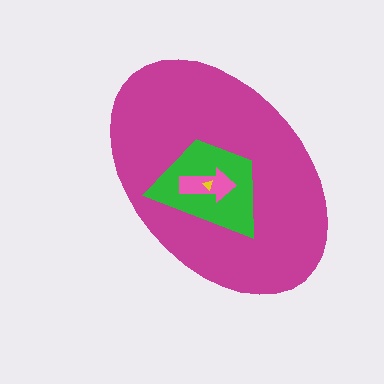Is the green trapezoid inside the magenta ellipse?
Yes.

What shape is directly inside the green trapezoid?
The pink arrow.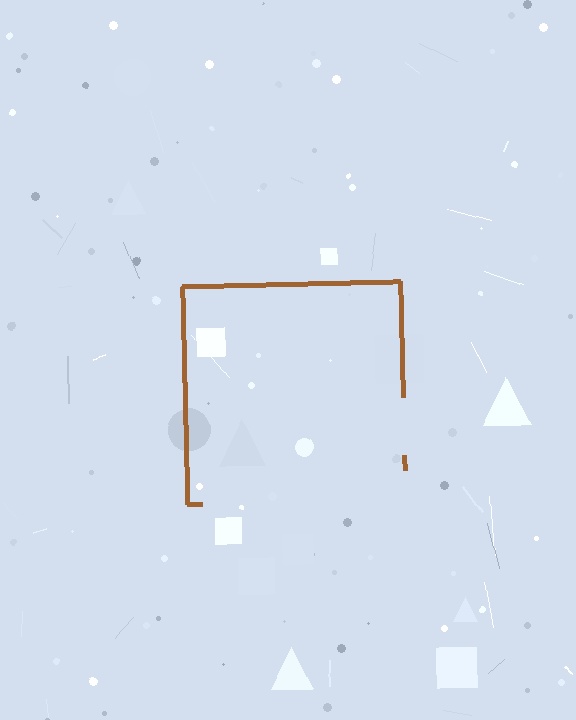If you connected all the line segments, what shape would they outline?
They would outline a square.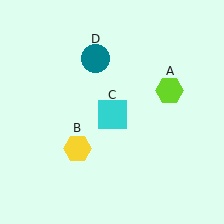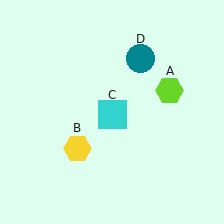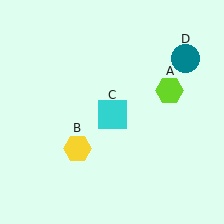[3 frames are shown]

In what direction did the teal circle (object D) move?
The teal circle (object D) moved right.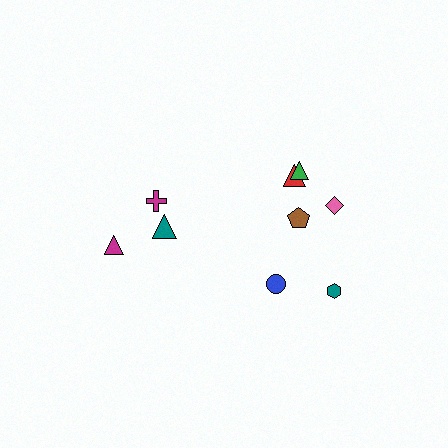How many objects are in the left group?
There are 3 objects.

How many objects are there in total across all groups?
There are 9 objects.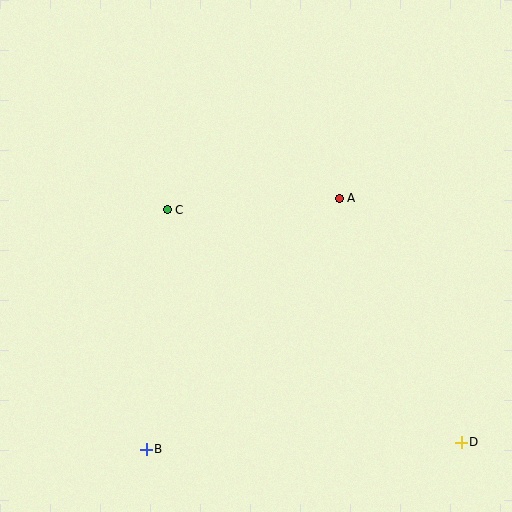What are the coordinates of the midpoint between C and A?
The midpoint between C and A is at (253, 204).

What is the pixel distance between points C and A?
The distance between C and A is 172 pixels.